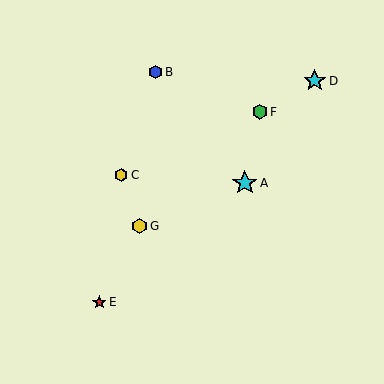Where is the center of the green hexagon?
The center of the green hexagon is at (260, 112).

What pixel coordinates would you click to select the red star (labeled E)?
Click at (99, 302) to select the red star E.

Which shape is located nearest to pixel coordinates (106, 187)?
The yellow hexagon (labeled C) at (121, 175) is nearest to that location.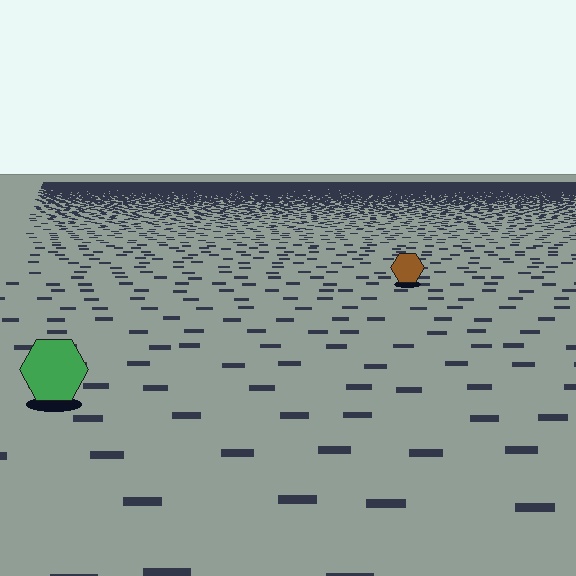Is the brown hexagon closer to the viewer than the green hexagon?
No. The green hexagon is closer — you can tell from the texture gradient: the ground texture is coarser near it.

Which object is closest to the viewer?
The green hexagon is closest. The texture marks near it are larger and more spread out.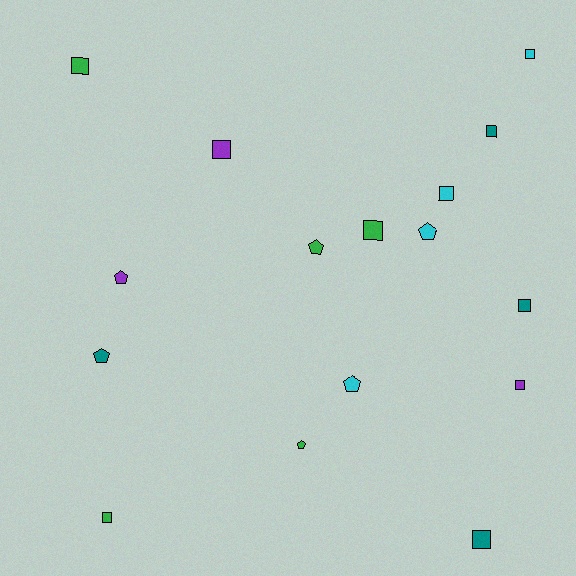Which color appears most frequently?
Green, with 5 objects.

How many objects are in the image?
There are 16 objects.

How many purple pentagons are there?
There is 1 purple pentagon.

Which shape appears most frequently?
Square, with 10 objects.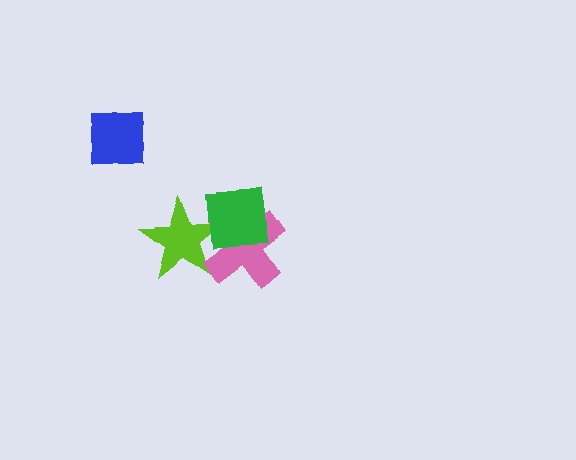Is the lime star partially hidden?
Yes, it is partially covered by another shape.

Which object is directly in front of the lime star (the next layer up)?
The pink cross is directly in front of the lime star.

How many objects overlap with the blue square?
0 objects overlap with the blue square.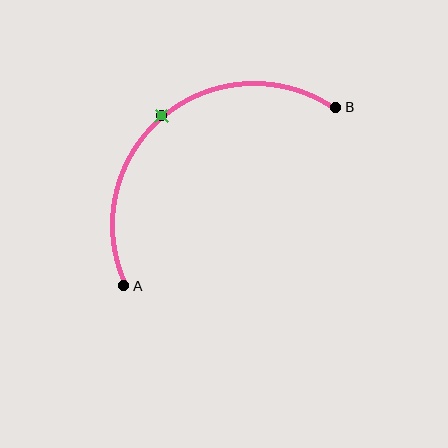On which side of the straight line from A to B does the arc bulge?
The arc bulges above and to the left of the straight line connecting A and B.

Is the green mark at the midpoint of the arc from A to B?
Yes. The green mark lies on the arc at equal arc-length from both A and B — it is the arc midpoint.